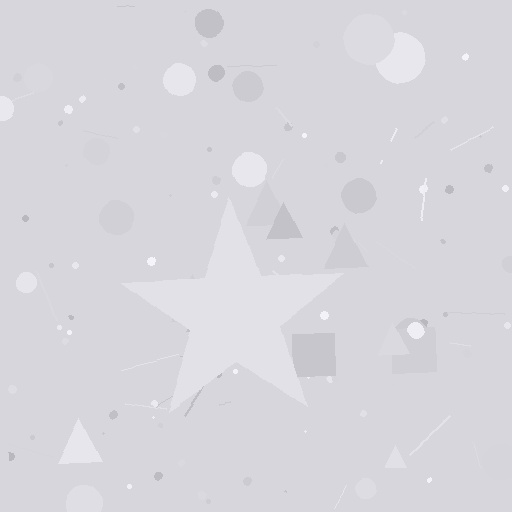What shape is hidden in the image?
A star is hidden in the image.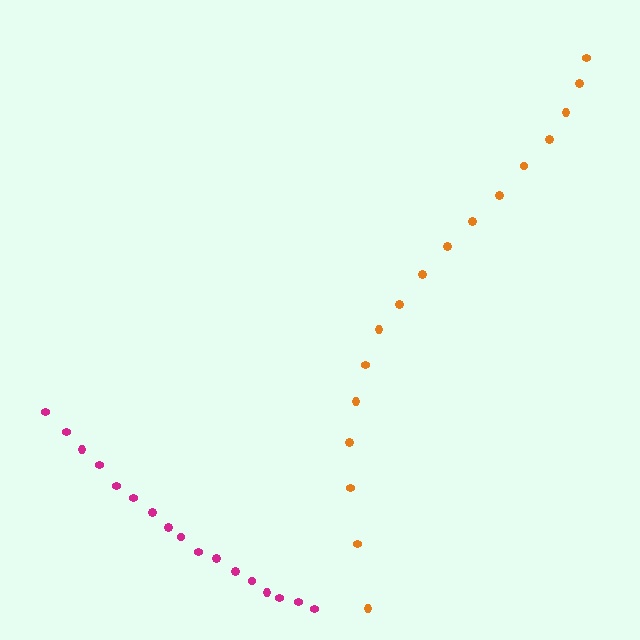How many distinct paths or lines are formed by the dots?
There are 2 distinct paths.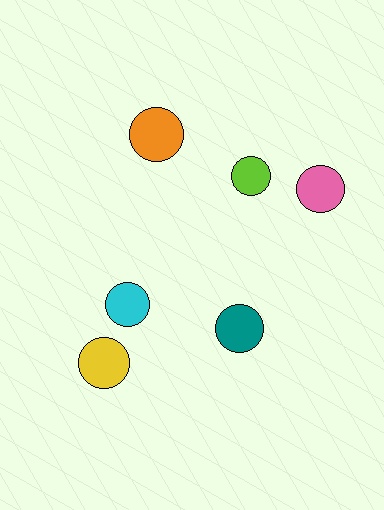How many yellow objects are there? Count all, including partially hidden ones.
There is 1 yellow object.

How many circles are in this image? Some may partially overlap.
There are 6 circles.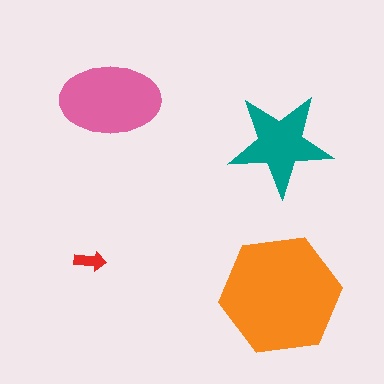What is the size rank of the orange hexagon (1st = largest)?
1st.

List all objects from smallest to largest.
The red arrow, the teal star, the pink ellipse, the orange hexagon.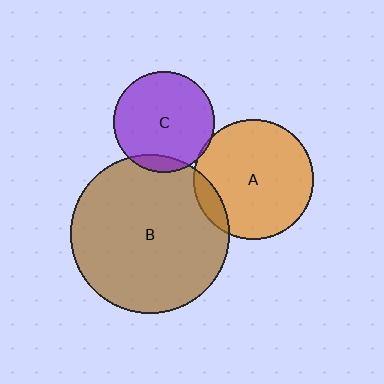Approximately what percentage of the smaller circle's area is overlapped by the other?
Approximately 10%.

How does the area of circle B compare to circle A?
Approximately 1.7 times.